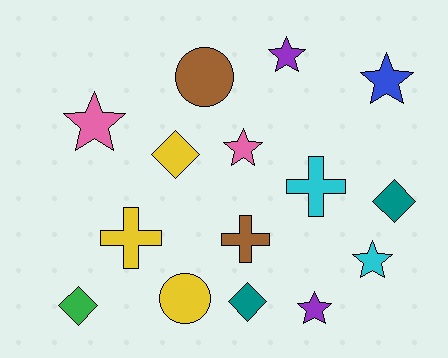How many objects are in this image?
There are 15 objects.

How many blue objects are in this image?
There is 1 blue object.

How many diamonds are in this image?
There are 4 diamonds.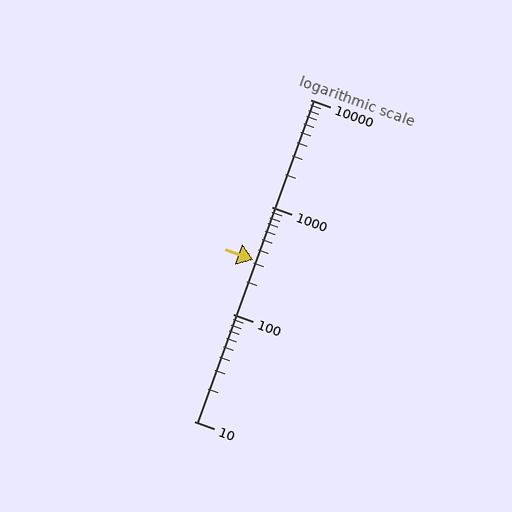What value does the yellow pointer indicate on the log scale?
The pointer indicates approximately 320.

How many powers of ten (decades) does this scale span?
The scale spans 3 decades, from 10 to 10000.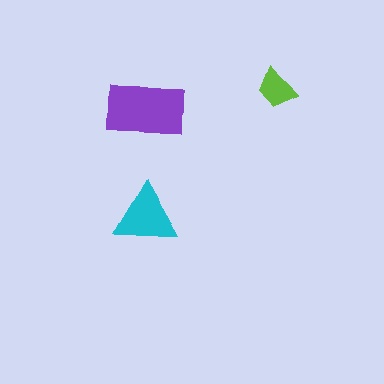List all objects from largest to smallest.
The purple rectangle, the cyan triangle, the lime trapezoid.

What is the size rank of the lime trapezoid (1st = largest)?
3rd.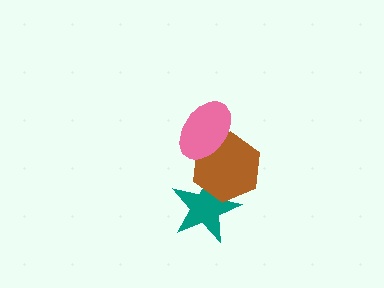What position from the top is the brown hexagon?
The brown hexagon is 2nd from the top.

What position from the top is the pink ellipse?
The pink ellipse is 1st from the top.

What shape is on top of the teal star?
The brown hexagon is on top of the teal star.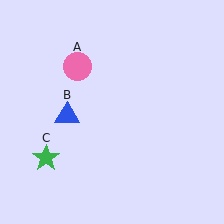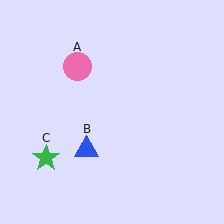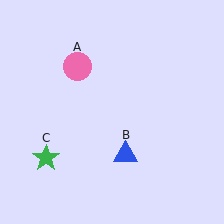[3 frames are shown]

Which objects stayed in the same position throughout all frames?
Pink circle (object A) and green star (object C) remained stationary.